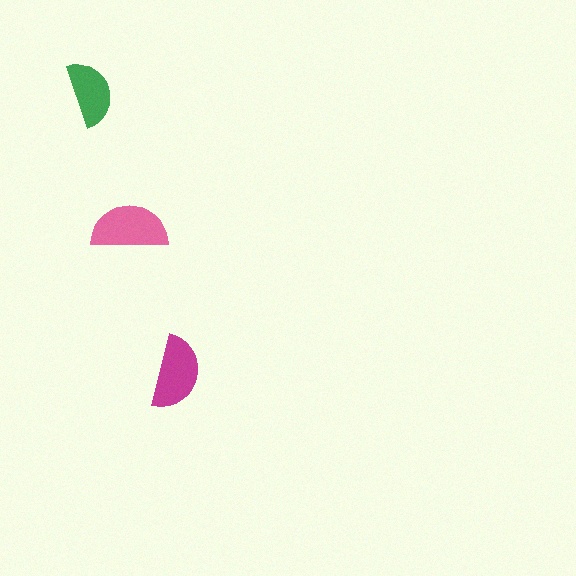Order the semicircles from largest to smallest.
the pink one, the magenta one, the green one.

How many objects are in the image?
There are 3 objects in the image.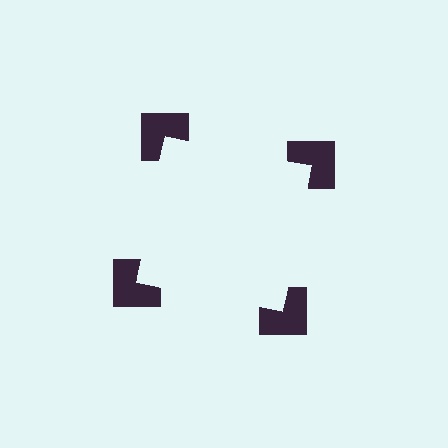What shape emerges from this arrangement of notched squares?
An illusory square — its edges are inferred from the aligned wedge cuts in the notched squares, not physically drawn.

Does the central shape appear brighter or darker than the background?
It typically appears slightly brighter than the background, even though no actual brightness change is drawn.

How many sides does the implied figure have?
4 sides.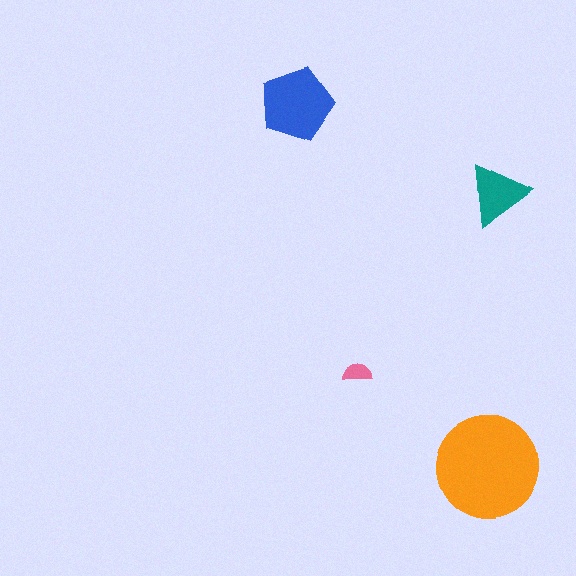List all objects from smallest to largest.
The pink semicircle, the teal triangle, the blue pentagon, the orange circle.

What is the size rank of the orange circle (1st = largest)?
1st.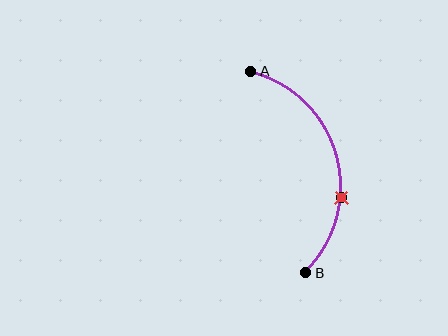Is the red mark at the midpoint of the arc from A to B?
No. The red mark lies on the arc but is closer to endpoint B. The arc midpoint would be at the point on the curve equidistant along the arc from both A and B.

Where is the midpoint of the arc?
The arc midpoint is the point on the curve farthest from the straight line joining A and B. It sits to the right of that line.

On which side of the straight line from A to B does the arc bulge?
The arc bulges to the right of the straight line connecting A and B.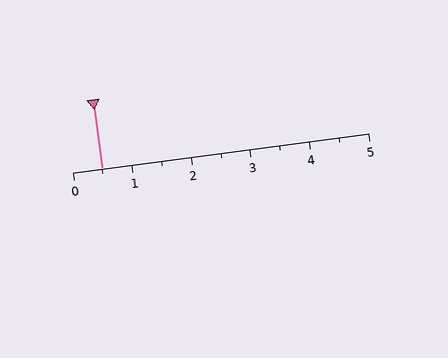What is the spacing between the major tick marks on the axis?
The major ticks are spaced 1 apart.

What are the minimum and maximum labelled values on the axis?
The axis runs from 0 to 5.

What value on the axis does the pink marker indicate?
The marker indicates approximately 0.5.